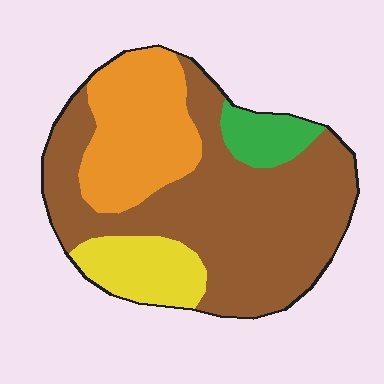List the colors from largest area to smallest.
From largest to smallest: brown, orange, yellow, green.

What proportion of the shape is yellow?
Yellow covers about 10% of the shape.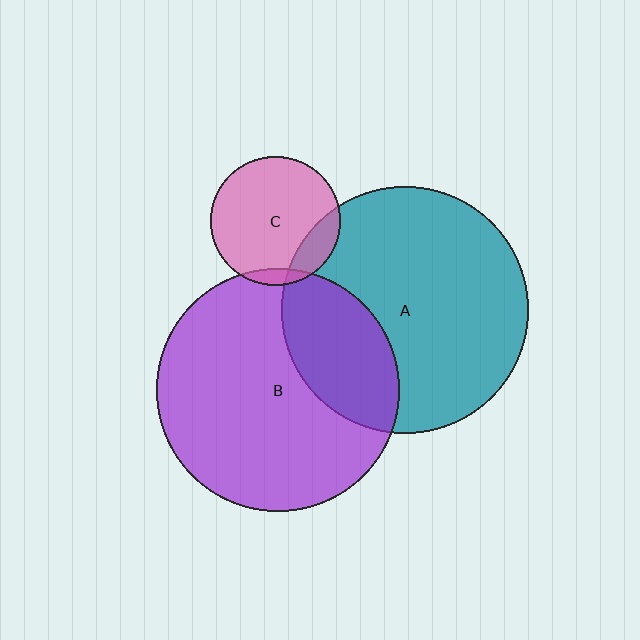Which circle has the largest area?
Circle A (teal).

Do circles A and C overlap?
Yes.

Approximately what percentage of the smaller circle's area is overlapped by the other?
Approximately 15%.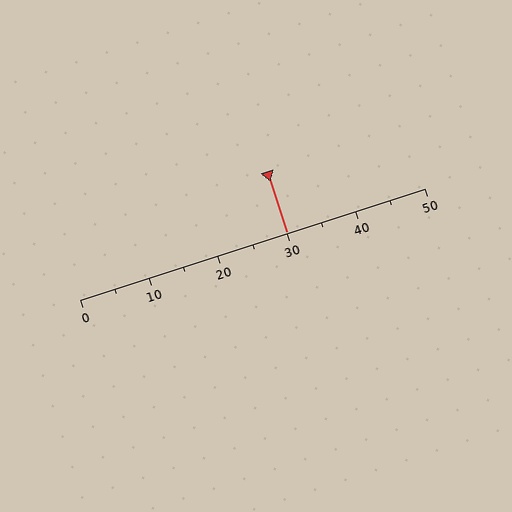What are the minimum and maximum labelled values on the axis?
The axis runs from 0 to 50.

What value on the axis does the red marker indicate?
The marker indicates approximately 30.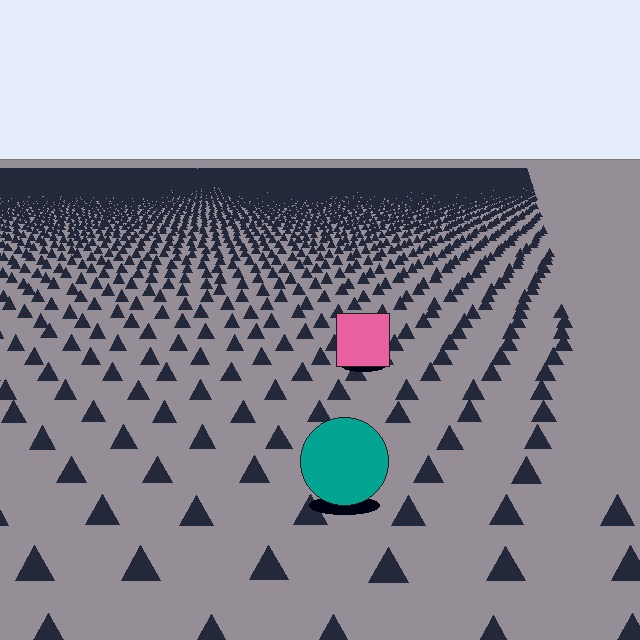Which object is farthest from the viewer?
The pink square is farthest from the viewer. It appears smaller and the ground texture around it is denser.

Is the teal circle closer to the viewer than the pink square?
Yes. The teal circle is closer — you can tell from the texture gradient: the ground texture is coarser near it.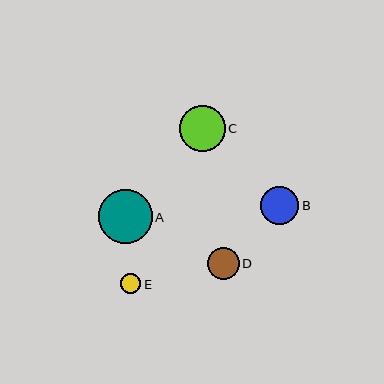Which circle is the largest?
Circle A is the largest with a size of approximately 54 pixels.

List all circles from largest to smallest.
From largest to smallest: A, C, B, D, E.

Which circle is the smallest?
Circle E is the smallest with a size of approximately 20 pixels.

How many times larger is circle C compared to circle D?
Circle C is approximately 1.5 times the size of circle D.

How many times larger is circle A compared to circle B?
Circle A is approximately 1.4 times the size of circle B.